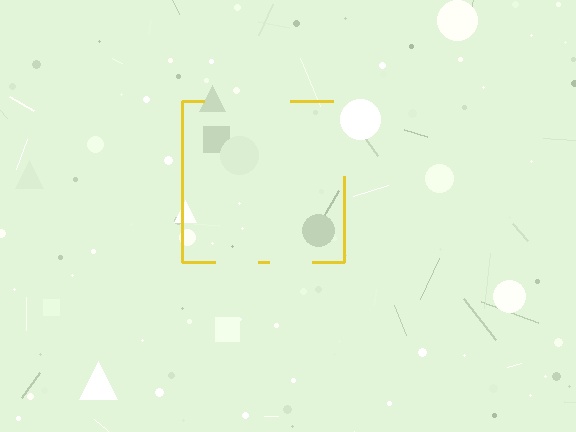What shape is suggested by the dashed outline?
The dashed outline suggests a square.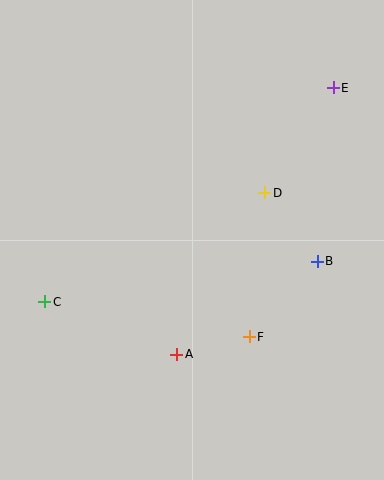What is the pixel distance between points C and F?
The distance between C and F is 208 pixels.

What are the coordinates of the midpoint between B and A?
The midpoint between B and A is at (247, 308).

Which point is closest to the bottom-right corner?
Point F is closest to the bottom-right corner.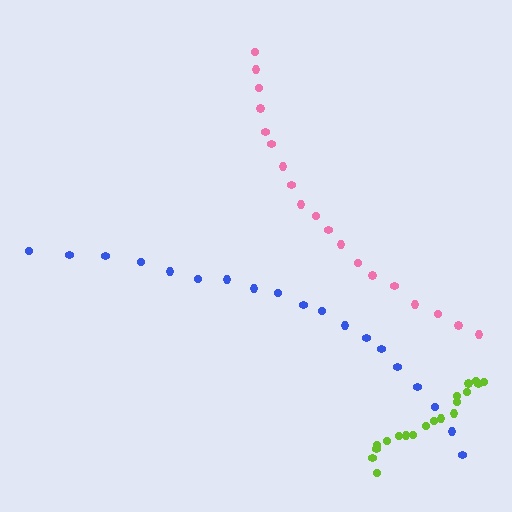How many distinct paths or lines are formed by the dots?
There are 3 distinct paths.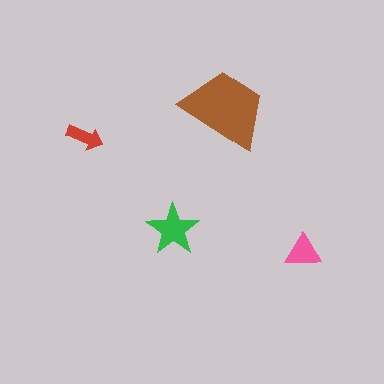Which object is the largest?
The brown trapezoid.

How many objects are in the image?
There are 4 objects in the image.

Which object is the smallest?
The red arrow.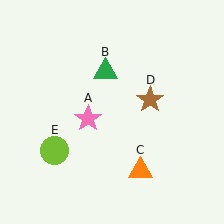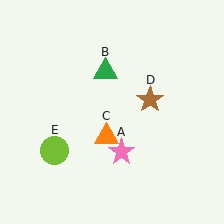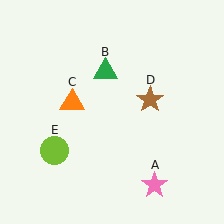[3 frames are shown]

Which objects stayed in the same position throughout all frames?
Green triangle (object B) and brown star (object D) and lime circle (object E) remained stationary.